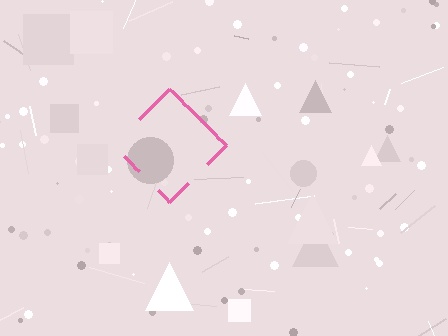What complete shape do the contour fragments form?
The contour fragments form a diamond.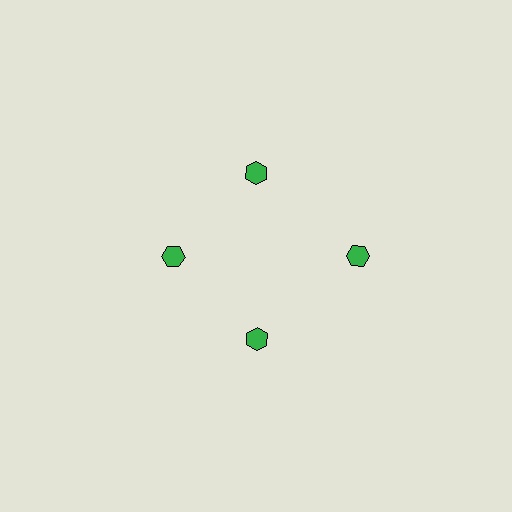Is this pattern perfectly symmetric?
No. The 4 green hexagons are arranged in a ring, but one element near the 3 o'clock position is pushed outward from the center, breaking the 4-fold rotational symmetry.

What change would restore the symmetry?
The symmetry would be restored by moving it inward, back onto the ring so that all 4 hexagons sit at equal angles and equal distance from the center.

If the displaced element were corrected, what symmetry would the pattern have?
It would have 4-fold rotational symmetry — the pattern would map onto itself every 90 degrees.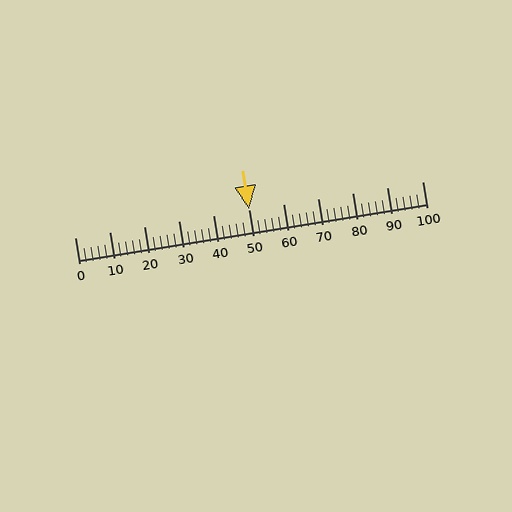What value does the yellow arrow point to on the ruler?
The yellow arrow points to approximately 50.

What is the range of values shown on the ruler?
The ruler shows values from 0 to 100.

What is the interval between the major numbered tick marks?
The major tick marks are spaced 10 units apart.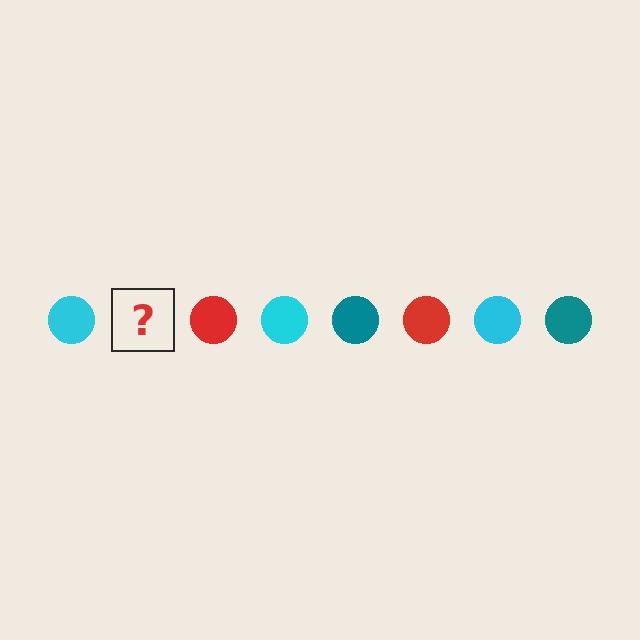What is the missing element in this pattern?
The missing element is a teal circle.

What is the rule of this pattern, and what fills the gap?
The rule is that the pattern cycles through cyan, teal, red circles. The gap should be filled with a teal circle.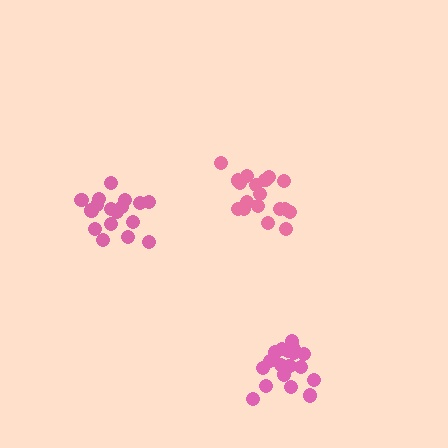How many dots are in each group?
Group 1: 18 dots, Group 2: 19 dots, Group 3: 17 dots (54 total).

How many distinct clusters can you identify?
There are 3 distinct clusters.